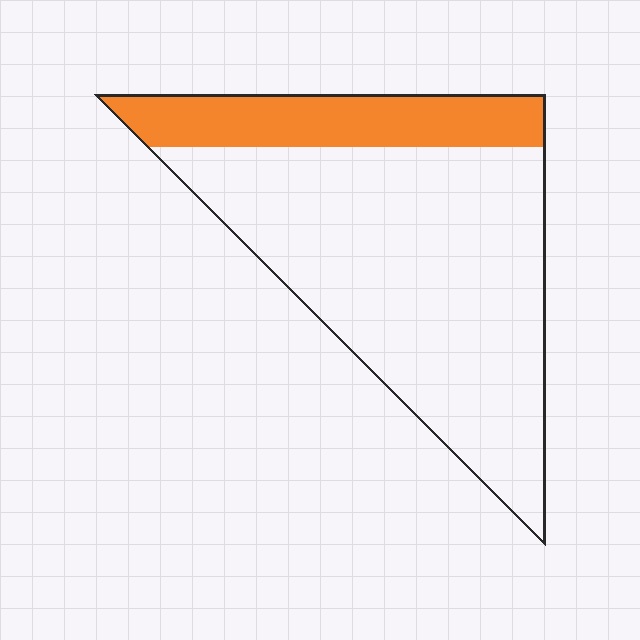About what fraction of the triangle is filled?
About one fifth (1/5).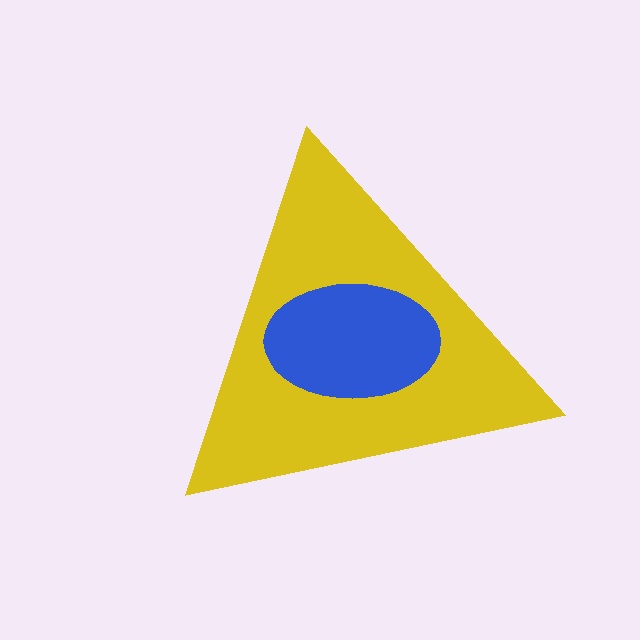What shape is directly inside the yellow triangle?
The blue ellipse.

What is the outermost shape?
The yellow triangle.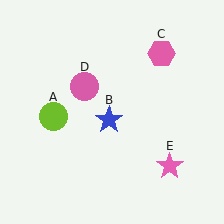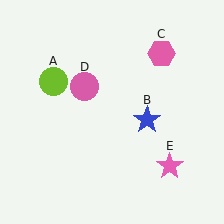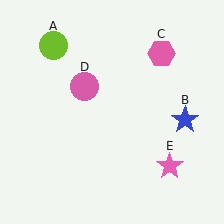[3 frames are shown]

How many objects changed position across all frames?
2 objects changed position: lime circle (object A), blue star (object B).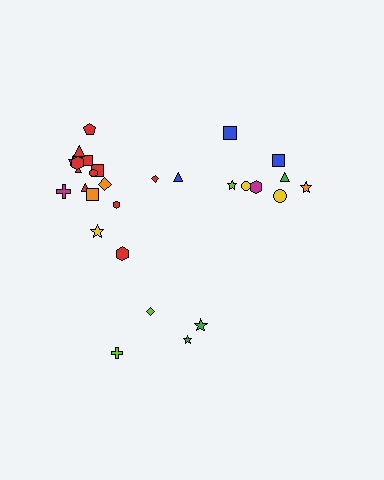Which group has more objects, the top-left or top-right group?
The top-left group.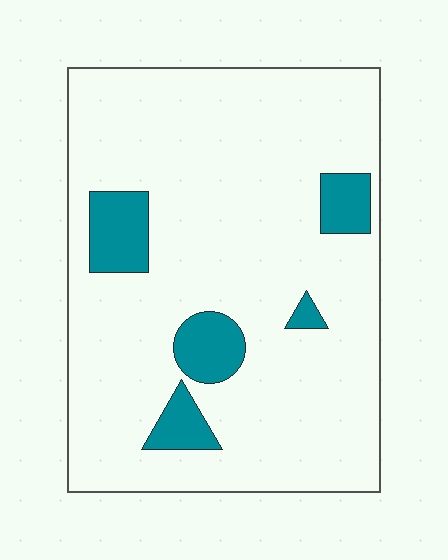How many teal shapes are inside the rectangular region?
5.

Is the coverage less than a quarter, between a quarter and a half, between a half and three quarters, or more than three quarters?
Less than a quarter.